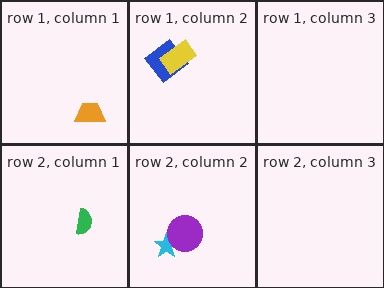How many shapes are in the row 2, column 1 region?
1.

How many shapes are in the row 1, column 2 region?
2.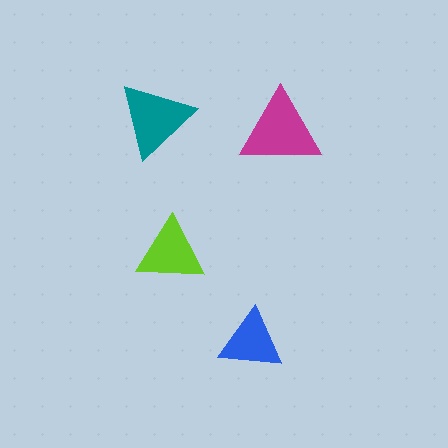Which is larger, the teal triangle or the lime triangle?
The teal one.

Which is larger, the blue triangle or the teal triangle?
The teal one.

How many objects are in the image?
There are 4 objects in the image.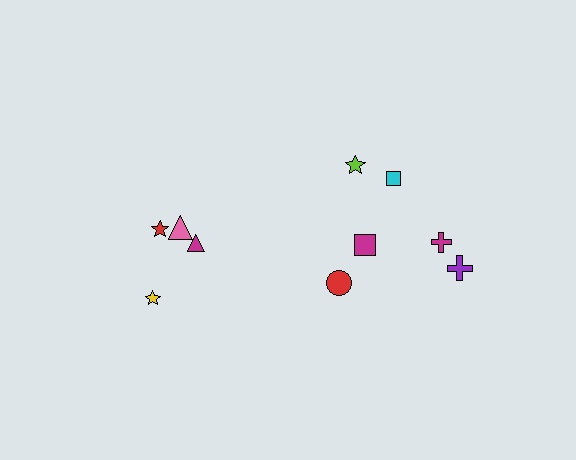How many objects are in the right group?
There are 6 objects.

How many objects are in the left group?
There are 4 objects.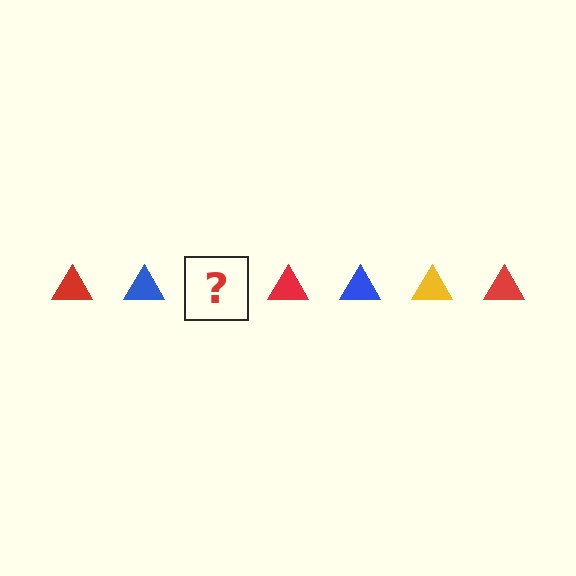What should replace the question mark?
The question mark should be replaced with a yellow triangle.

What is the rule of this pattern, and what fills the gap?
The rule is that the pattern cycles through red, blue, yellow triangles. The gap should be filled with a yellow triangle.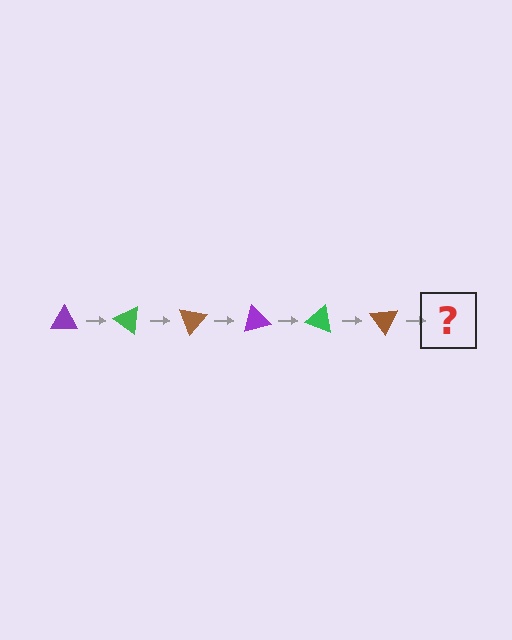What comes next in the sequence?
The next element should be a purple triangle, rotated 210 degrees from the start.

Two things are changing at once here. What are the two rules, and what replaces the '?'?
The two rules are that it rotates 35 degrees each step and the color cycles through purple, green, and brown. The '?' should be a purple triangle, rotated 210 degrees from the start.